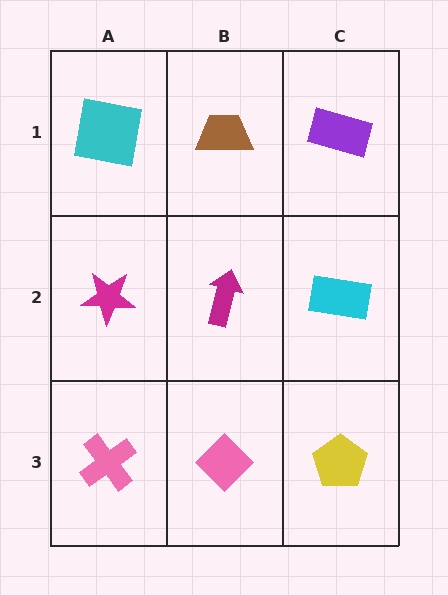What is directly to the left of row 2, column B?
A magenta star.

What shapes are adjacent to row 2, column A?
A cyan square (row 1, column A), a pink cross (row 3, column A), a magenta arrow (row 2, column B).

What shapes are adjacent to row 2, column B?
A brown trapezoid (row 1, column B), a pink diamond (row 3, column B), a magenta star (row 2, column A), a cyan rectangle (row 2, column C).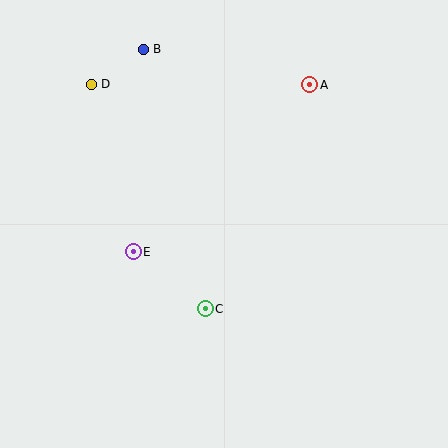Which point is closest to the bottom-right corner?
Point C is closest to the bottom-right corner.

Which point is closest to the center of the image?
Point C at (205, 309) is closest to the center.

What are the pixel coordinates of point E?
Point E is at (133, 252).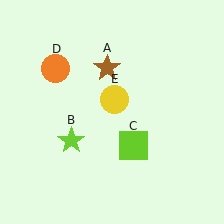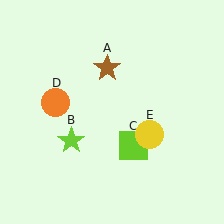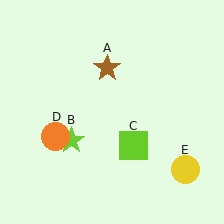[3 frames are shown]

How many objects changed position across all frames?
2 objects changed position: orange circle (object D), yellow circle (object E).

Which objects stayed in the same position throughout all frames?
Brown star (object A) and lime star (object B) and lime square (object C) remained stationary.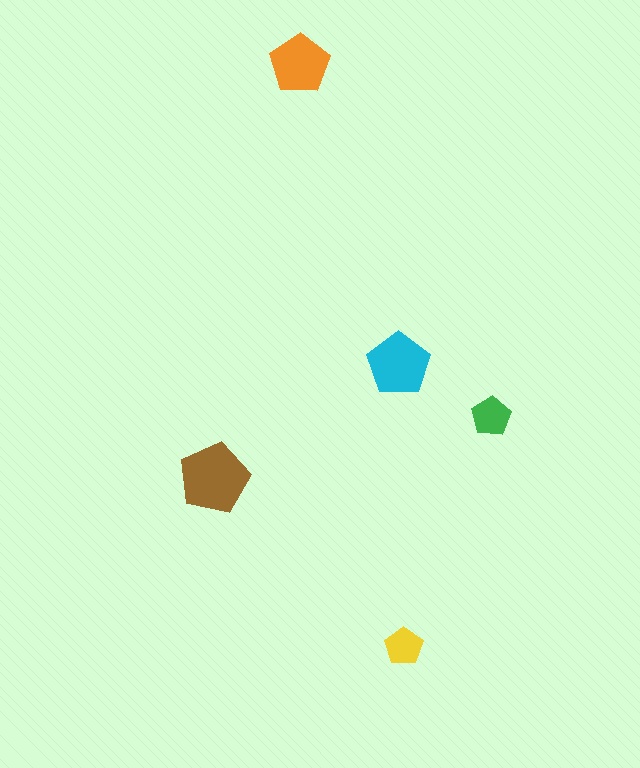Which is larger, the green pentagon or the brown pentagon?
The brown one.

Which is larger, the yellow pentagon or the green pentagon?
The green one.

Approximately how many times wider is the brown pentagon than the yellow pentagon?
About 2 times wider.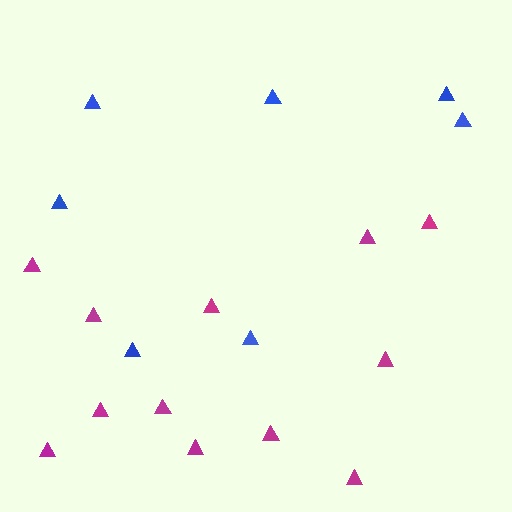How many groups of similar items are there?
There are 2 groups: one group of blue triangles (7) and one group of magenta triangles (12).